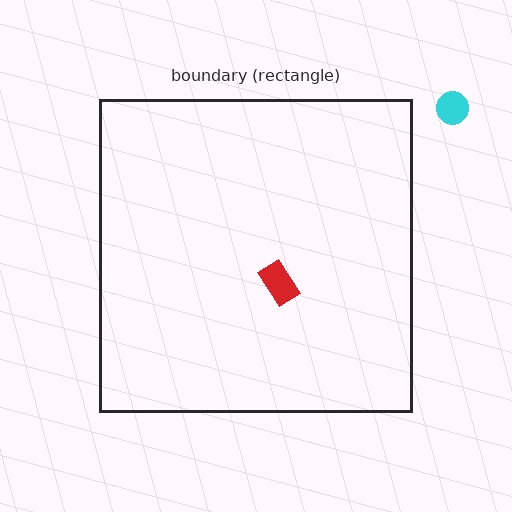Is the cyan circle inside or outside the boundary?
Outside.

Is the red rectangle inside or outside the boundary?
Inside.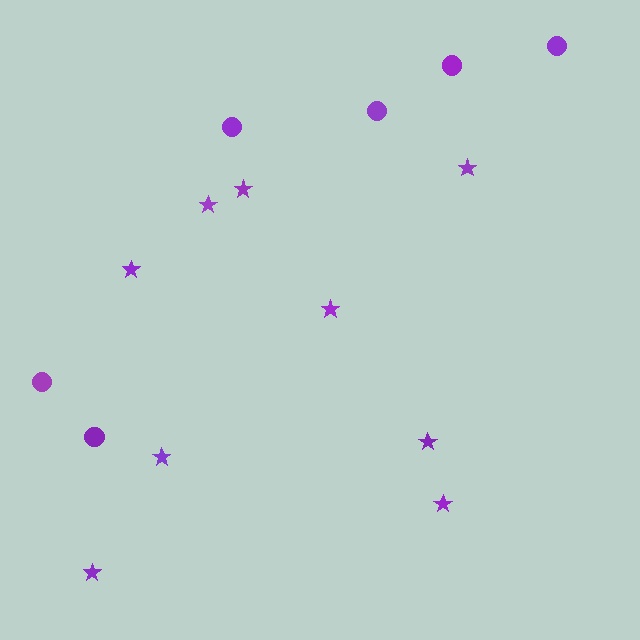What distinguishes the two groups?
There are 2 groups: one group of stars (9) and one group of circles (6).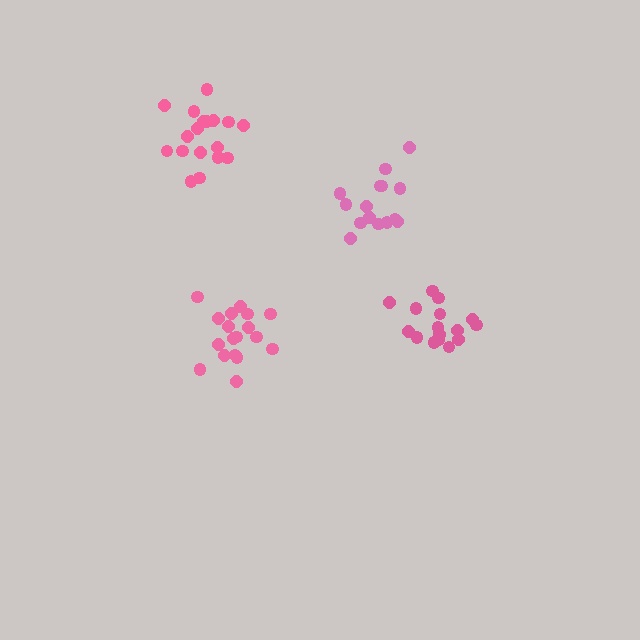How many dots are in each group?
Group 1: 15 dots, Group 2: 18 dots, Group 3: 16 dots, Group 4: 18 dots (67 total).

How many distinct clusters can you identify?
There are 4 distinct clusters.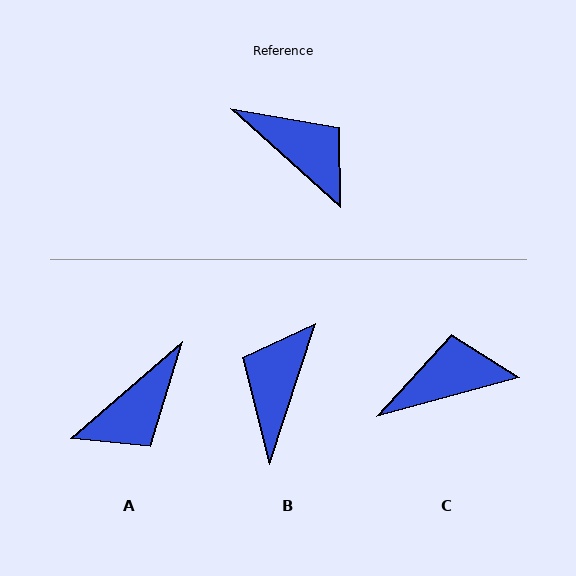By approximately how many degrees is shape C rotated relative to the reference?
Approximately 57 degrees counter-clockwise.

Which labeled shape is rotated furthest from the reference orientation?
B, about 114 degrees away.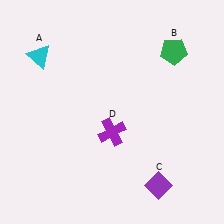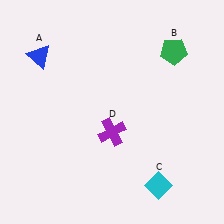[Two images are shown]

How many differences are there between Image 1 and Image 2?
There are 2 differences between the two images.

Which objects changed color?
A changed from cyan to blue. C changed from purple to cyan.